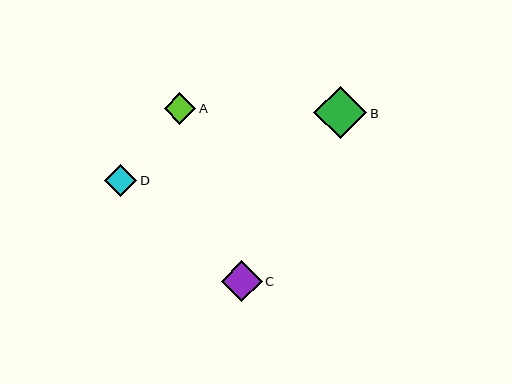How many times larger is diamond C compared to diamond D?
Diamond C is approximately 1.3 times the size of diamond D.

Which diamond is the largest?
Diamond B is the largest with a size of approximately 53 pixels.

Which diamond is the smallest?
Diamond A is the smallest with a size of approximately 32 pixels.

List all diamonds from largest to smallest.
From largest to smallest: B, C, D, A.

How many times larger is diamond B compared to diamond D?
Diamond B is approximately 1.6 times the size of diamond D.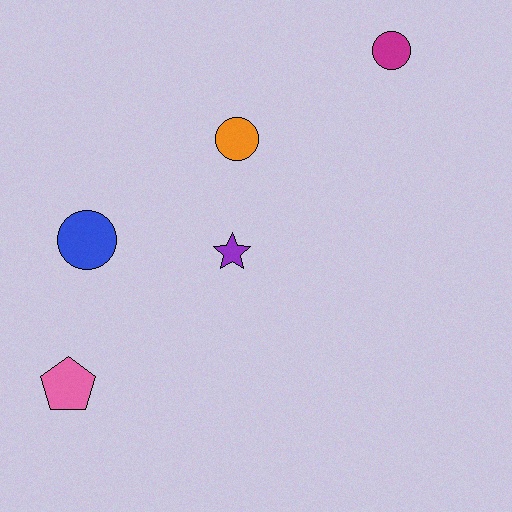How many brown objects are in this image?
There are no brown objects.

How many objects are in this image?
There are 5 objects.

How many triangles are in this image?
There are no triangles.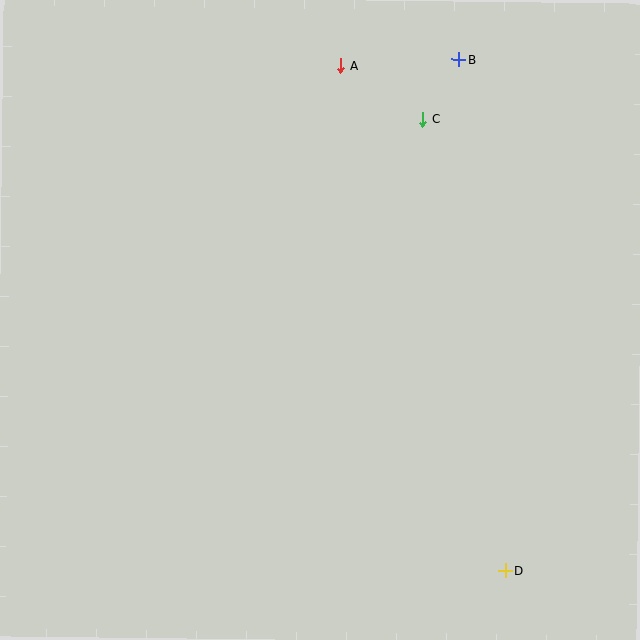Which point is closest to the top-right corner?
Point B is closest to the top-right corner.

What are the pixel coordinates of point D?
Point D is at (505, 571).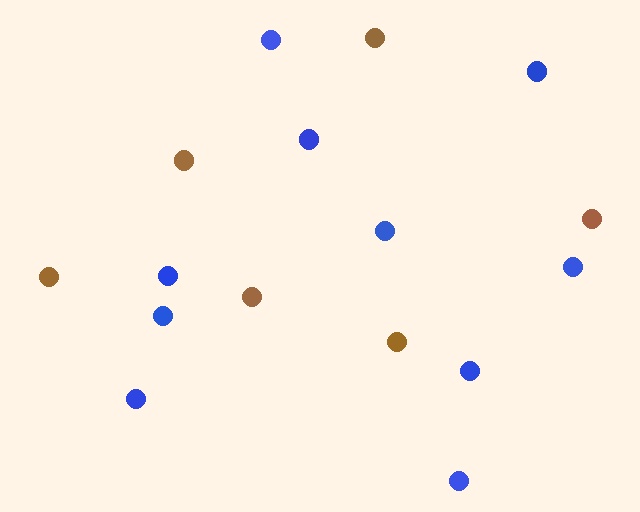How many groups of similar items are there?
There are 2 groups: one group of blue circles (10) and one group of brown circles (6).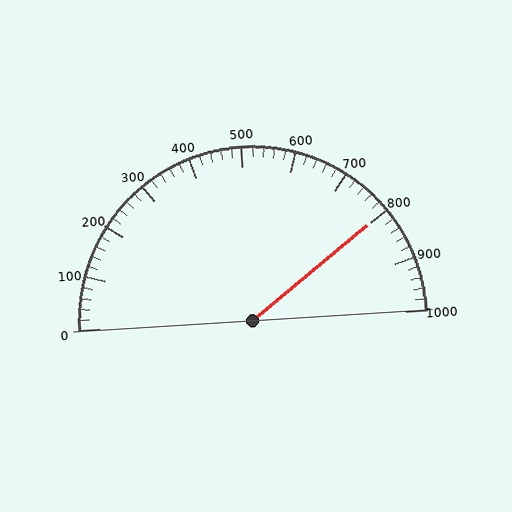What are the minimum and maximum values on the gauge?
The gauge ranges from 0 to 1000.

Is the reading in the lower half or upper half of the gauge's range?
The reading is in the upper half of the range (0 to 1000).